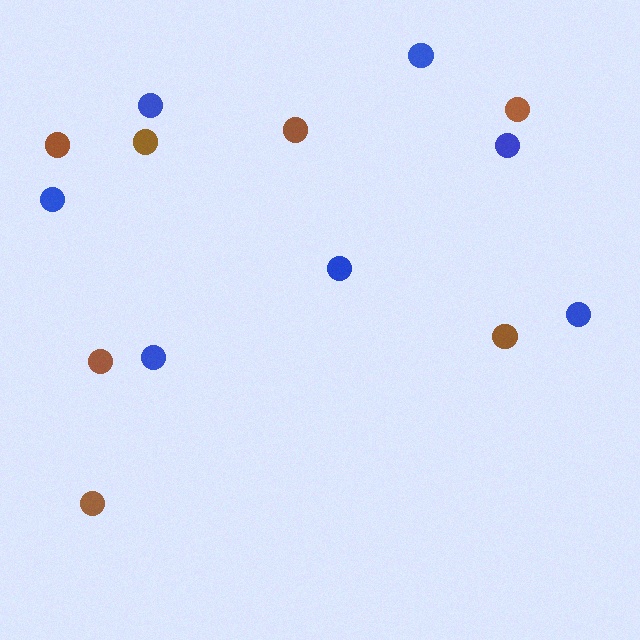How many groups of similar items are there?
There are 2 groups: one group of brown circles (7) and one group of blue circles (7).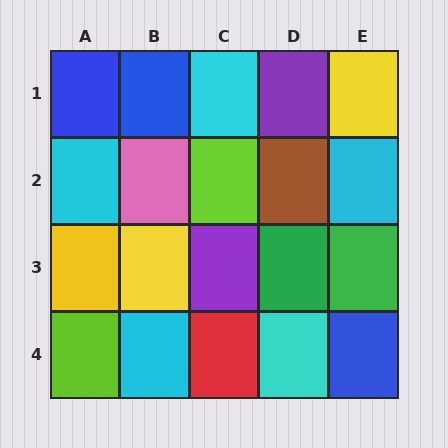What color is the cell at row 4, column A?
Lime.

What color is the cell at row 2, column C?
Lime.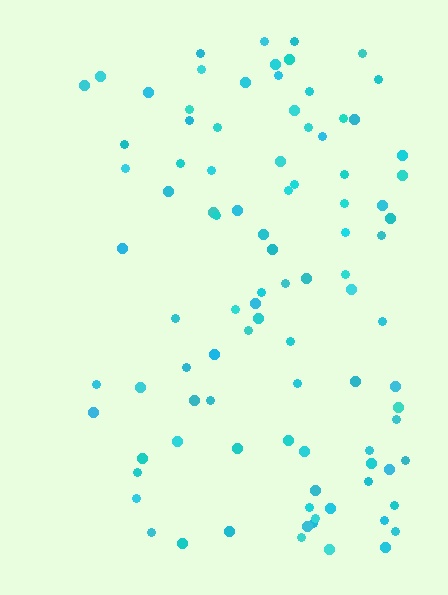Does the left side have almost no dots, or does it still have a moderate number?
Still a moderate number, just noticeably fewer than the right.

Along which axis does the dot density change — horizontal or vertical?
Horizontal.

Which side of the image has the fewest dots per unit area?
The left.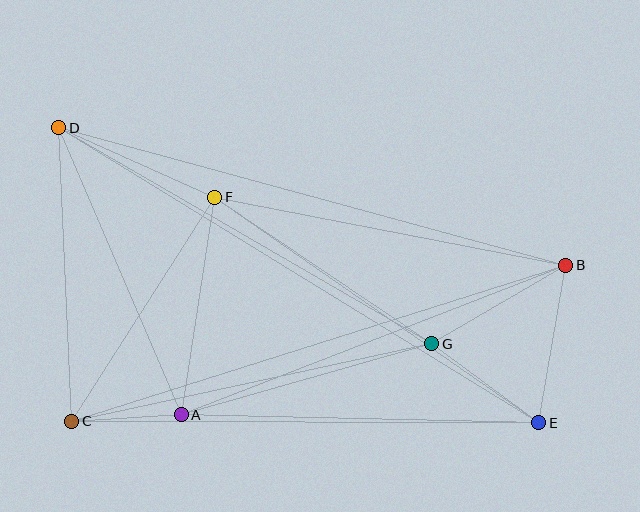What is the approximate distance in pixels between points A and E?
The distance between A and E is approximately 358 pixels.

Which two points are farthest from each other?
Points D and E are farthest from each other.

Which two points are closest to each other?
Points A and C are closest to each other.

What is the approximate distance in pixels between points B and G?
The distance between B and G is approximately 155 pixels.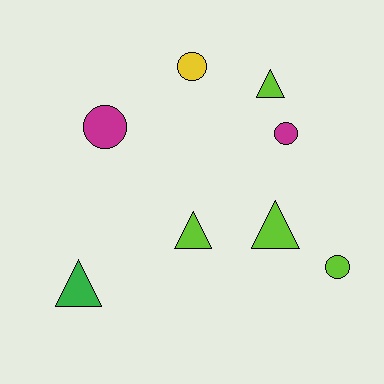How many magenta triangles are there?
There are no magenta triangles.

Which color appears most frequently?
Lime, with 4 objects.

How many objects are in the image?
There are 8 objects.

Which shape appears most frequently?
Circle, with 4 objects.